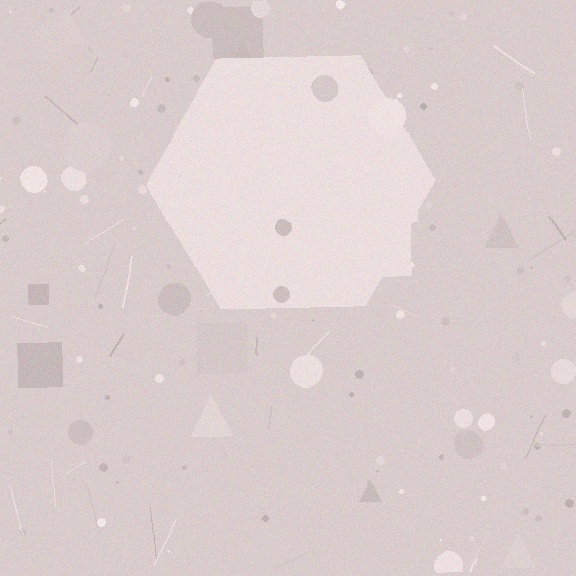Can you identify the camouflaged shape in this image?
The camouflaged shape is a hexagon.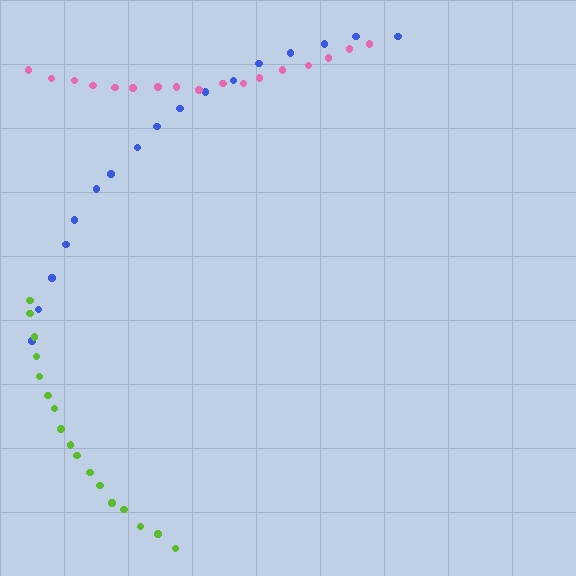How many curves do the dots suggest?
There are 3 distinct paths.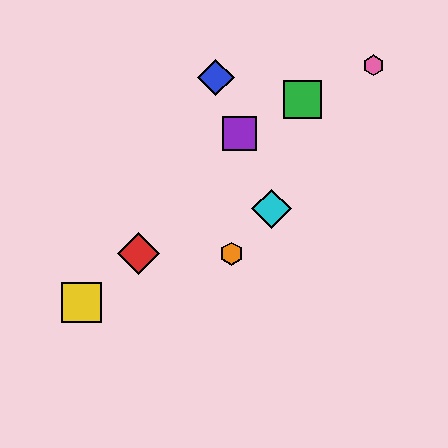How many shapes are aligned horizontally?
2 shapes (the red diamond, the orange hexagon) are aligned horizontally.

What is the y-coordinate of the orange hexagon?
The orange hexagon is at y≈254.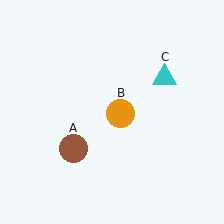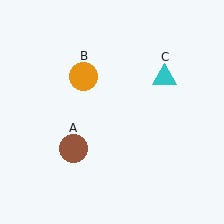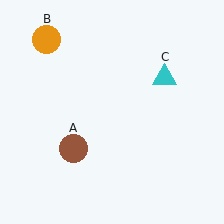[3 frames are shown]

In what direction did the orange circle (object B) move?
The orange circle (object B) moved up and to the left.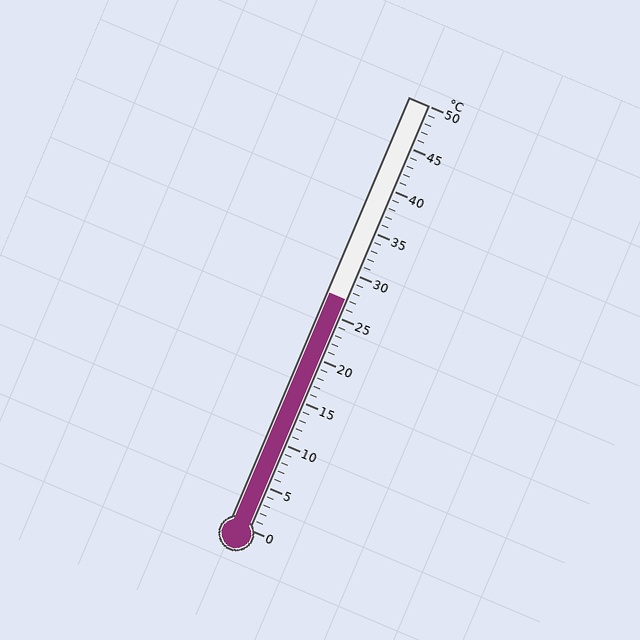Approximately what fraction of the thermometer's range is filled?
The thermometer is filled to approximately 55% of its range.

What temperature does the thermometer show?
The thermometer shows approximately 27°C.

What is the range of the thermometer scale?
The thermometer scale ranges from 0°C to 50°C.